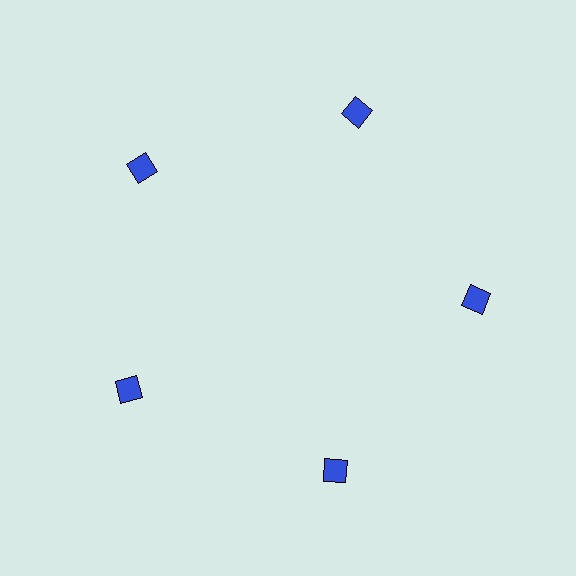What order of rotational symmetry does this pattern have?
This pattern has 5-fold rotational symmetry.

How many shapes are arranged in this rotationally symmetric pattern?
There are 5 shapes, arranged in 5 groups of 1.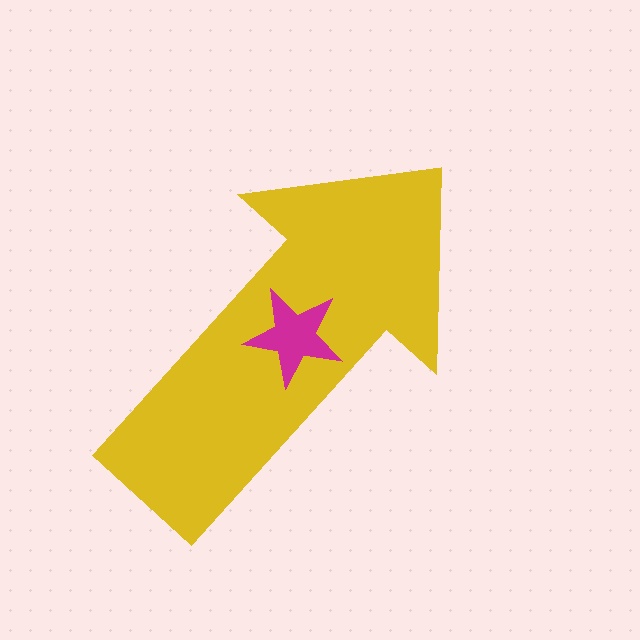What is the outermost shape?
The yellow arrow.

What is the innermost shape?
The magenta star.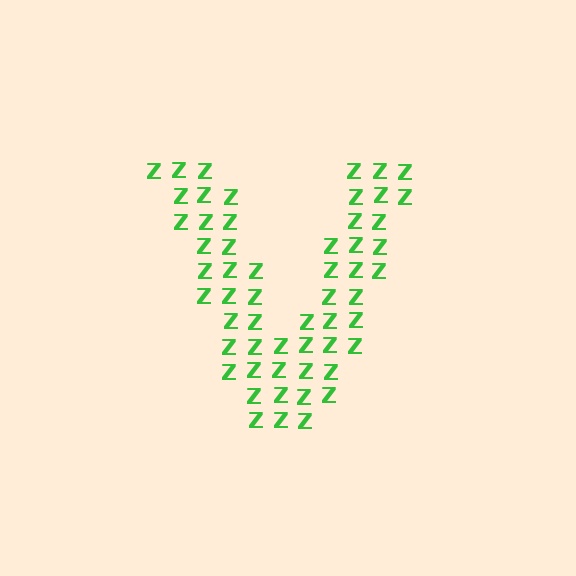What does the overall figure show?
The overall figure shows the letter V.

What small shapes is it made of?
It is made of small letter Z's.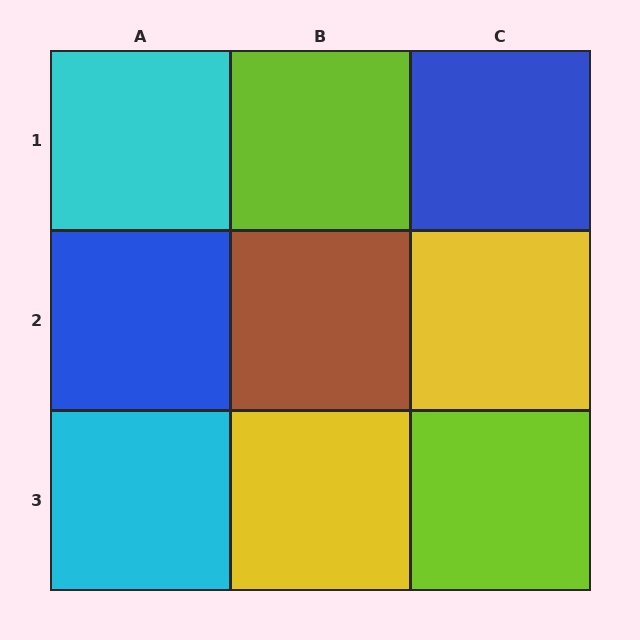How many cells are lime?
2 cells are lime.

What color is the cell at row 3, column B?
Yellow.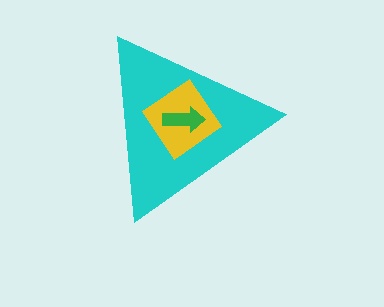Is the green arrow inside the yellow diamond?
Yes.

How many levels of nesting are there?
3.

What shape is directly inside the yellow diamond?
The green arrow.